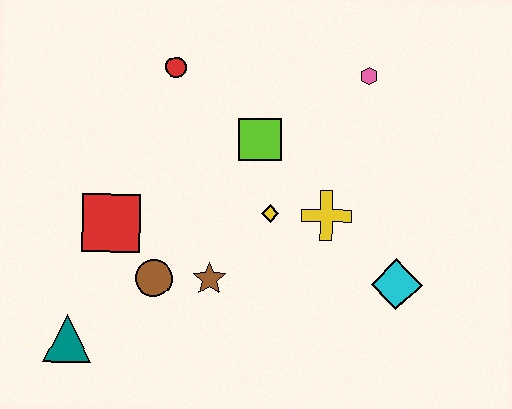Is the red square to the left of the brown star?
Yes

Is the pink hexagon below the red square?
No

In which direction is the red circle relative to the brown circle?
The red circle is above the brown circle.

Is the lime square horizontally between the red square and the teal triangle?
No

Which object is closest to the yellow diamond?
The yellow cross is closest to the yellow diamond.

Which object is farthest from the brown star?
The pink hexagon is farthest from the brown star.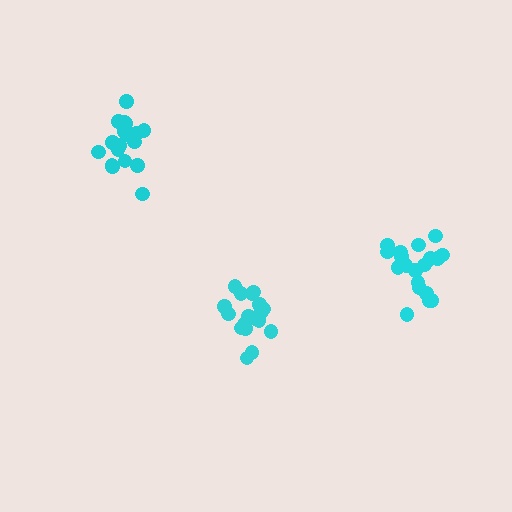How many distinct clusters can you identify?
There are 3 distinct clusters.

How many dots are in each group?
Group 1: 18 dots, Group 2: 19 dots, Group 3: 19 dots (56 total).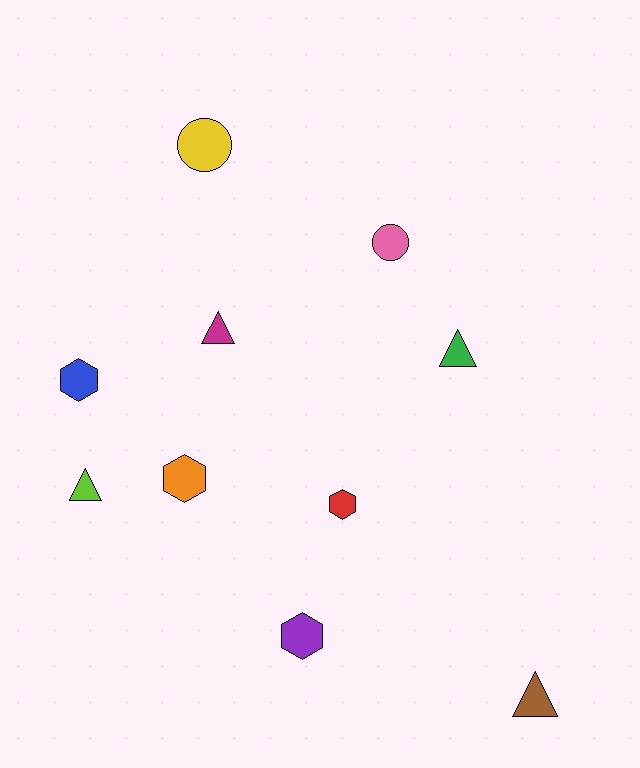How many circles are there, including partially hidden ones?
There are 2 circles.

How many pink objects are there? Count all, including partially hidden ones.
There is 1 pink object.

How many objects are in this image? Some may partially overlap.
There are 10 objects.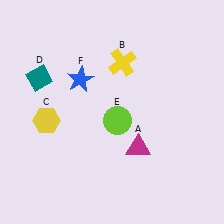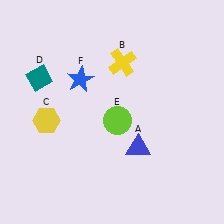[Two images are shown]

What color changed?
The triangle (A) changed from magenta in Image 1 to blue in Image 2.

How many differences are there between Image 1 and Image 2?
There is 1 difference between the two images.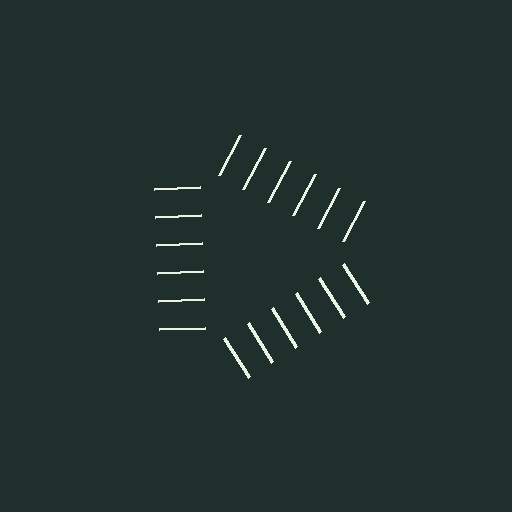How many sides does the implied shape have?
3 sides — the line-ends trace a triangle.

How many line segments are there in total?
18 — 6 along each of the 3 edges.